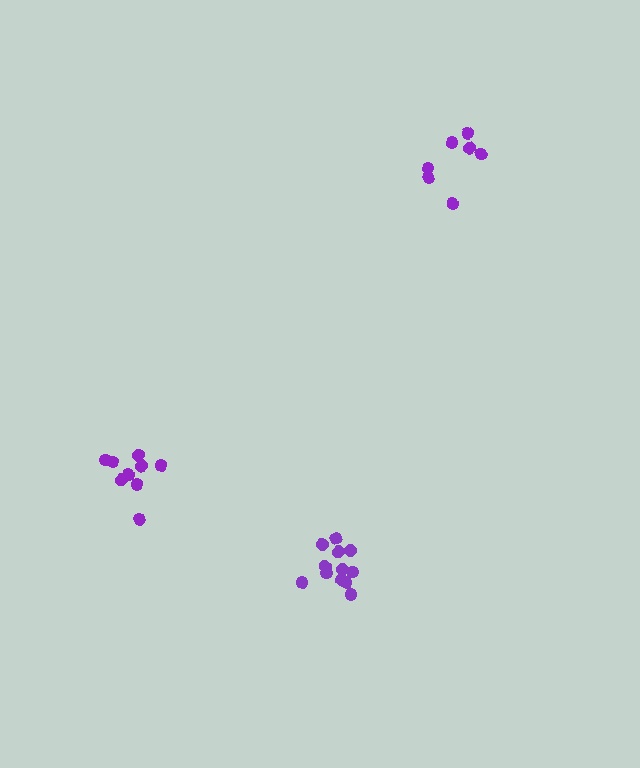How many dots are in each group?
Group 1: 12 dots, Group 2: 9 dots, Group 3: 7 dots (28 total).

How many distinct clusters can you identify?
There are 3 distinct clusters.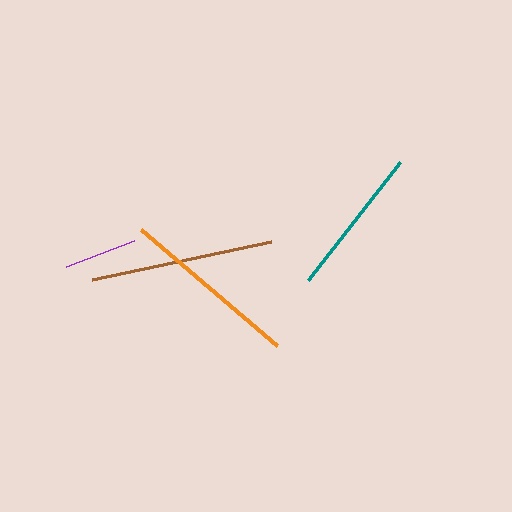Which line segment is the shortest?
The purple line is the shortest at approximately 73 pixels.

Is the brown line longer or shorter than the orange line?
The brown line is longer than the orange line.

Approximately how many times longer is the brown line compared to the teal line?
The brown line is approximately 1.2 times the length of the teal line.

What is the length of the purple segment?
The purple segment is approximately 73 pixels long.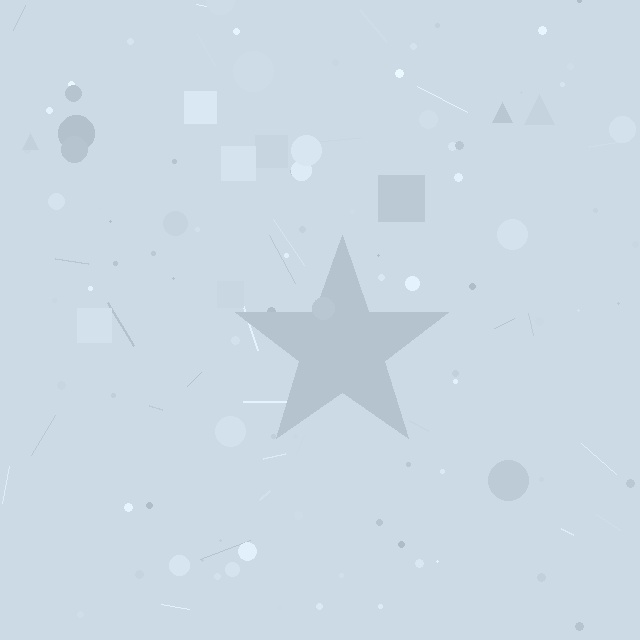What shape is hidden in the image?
A star is hidden in the image.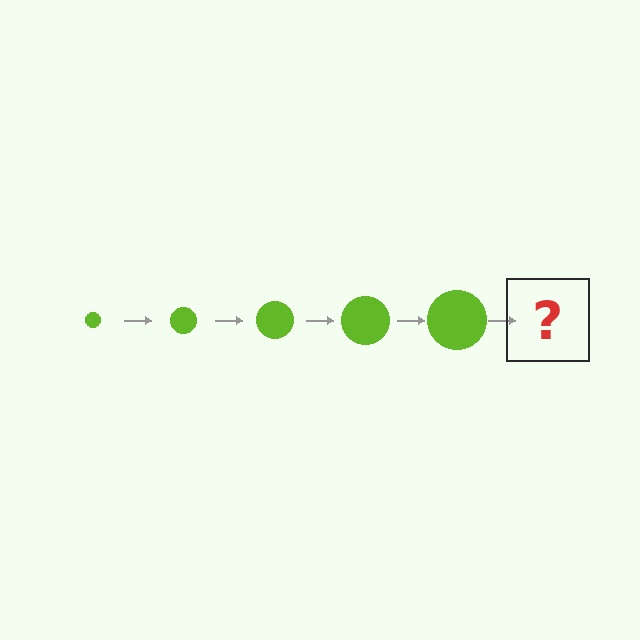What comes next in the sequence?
The next element should be a lime circle, larger than the previous one.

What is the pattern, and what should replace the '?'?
The pattern is that the circle gets progressively larger each step. The '?' should be a lime circle, larger than the previous one.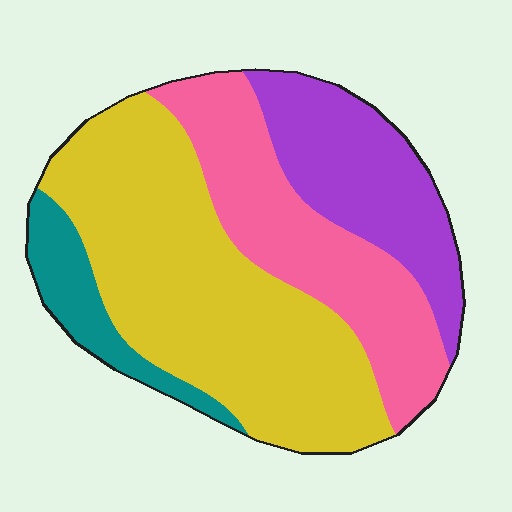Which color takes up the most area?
Yellow, at roughly 45%.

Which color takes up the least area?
Teal, at roughly 10%.